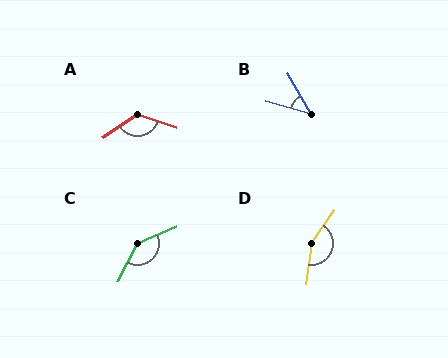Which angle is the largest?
D, at approximately 154 degrees.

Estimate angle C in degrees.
Approximately 141 degrees.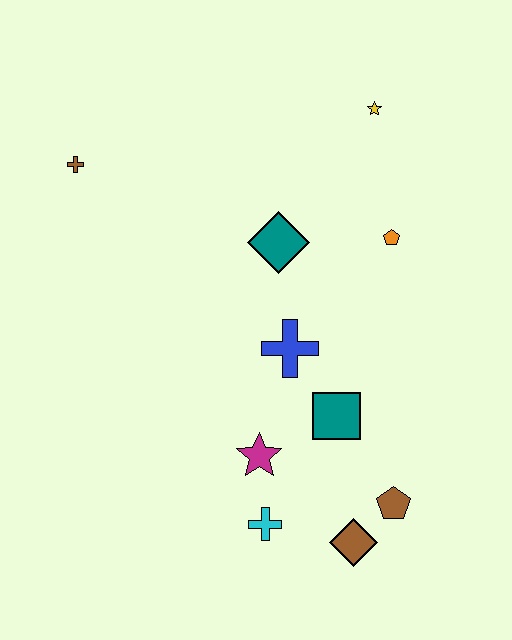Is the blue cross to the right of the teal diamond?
Yes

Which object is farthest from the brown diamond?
The brown cross is farthest from the brown diamond.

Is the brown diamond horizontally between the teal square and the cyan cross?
No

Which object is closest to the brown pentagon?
The brown diamond is closest to the brown pentagon.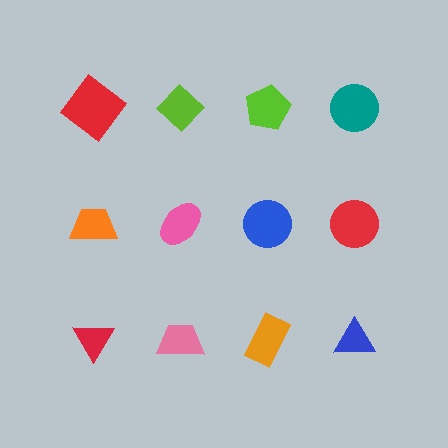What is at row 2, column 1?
An orange trapezoid.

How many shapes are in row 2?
4 shapes.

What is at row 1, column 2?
A lime diamond.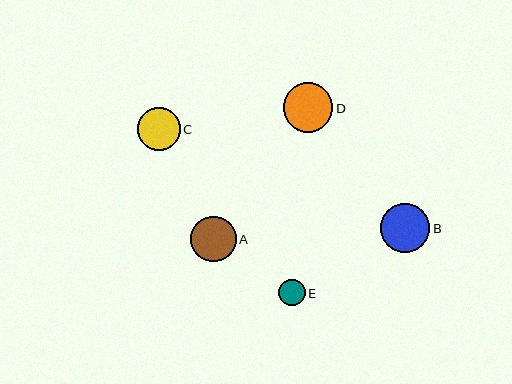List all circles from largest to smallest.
From largest to smallest: D, B, A, C, E.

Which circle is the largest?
Circle D is the largest with a size of approximately 50 pixels.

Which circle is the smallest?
Circle E is the smallest with a size of approximately 27 pixels.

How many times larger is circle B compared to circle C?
Circle B is approximately 1.2 times the size of circle C.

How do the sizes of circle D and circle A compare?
Circle D and circle A are approximately the same size.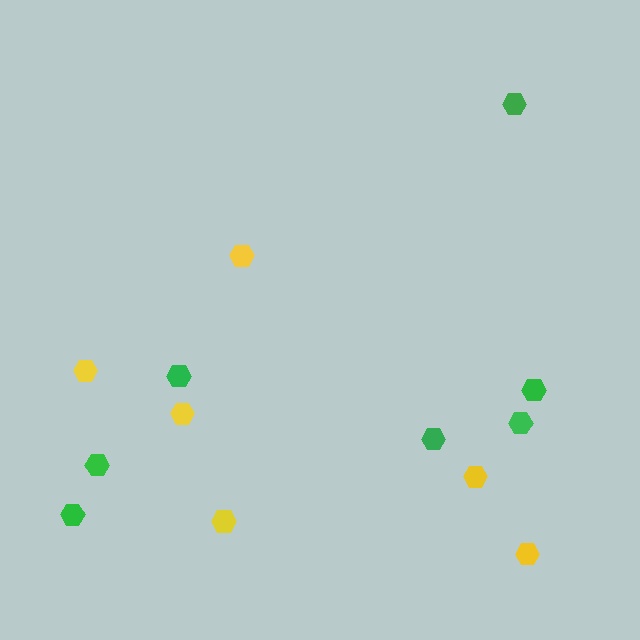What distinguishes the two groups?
There are 2 groups: one group of yellow hexagons (6) and one group of green hexagons (7).